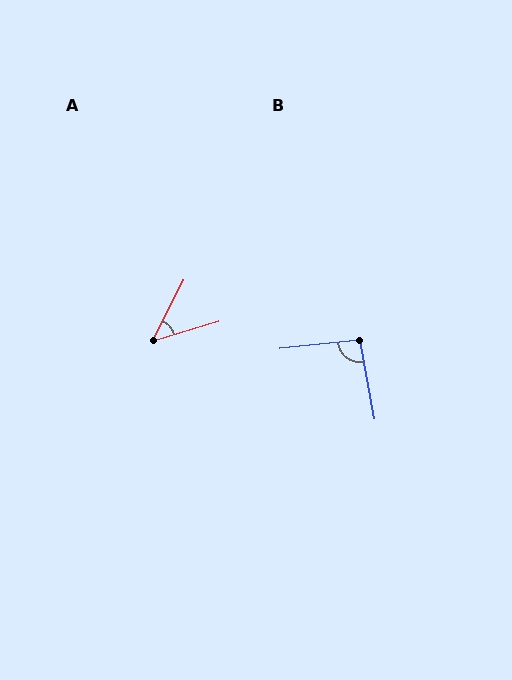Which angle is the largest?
B, at approximately 94 degrees.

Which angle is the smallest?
A, at approximately 47 degrees.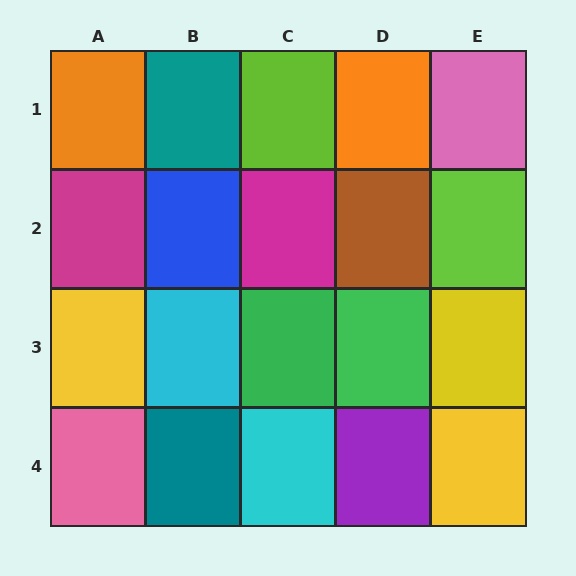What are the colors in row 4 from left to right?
Pink, teal, cyan, purple, yellow.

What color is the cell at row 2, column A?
Magenta.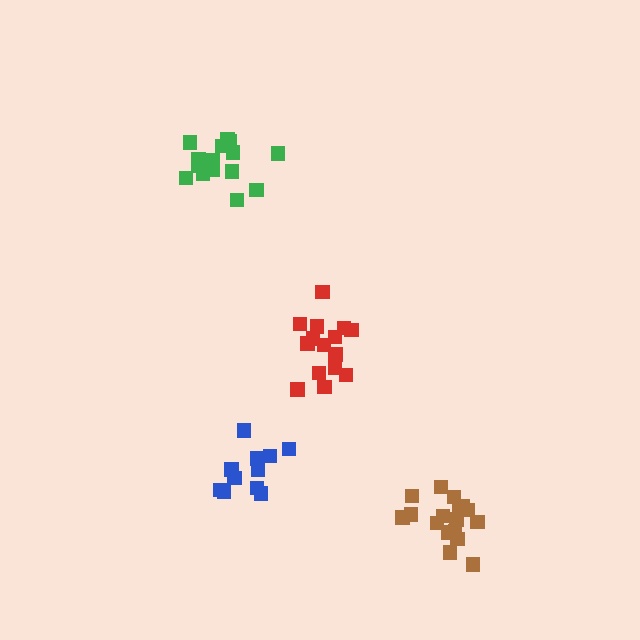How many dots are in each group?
Group 1: 15 dots, Group 2: 12 dots, Group 3: 15 dots, Group 4: 17 dots (59 total).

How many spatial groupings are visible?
There are 4 spatial groupings.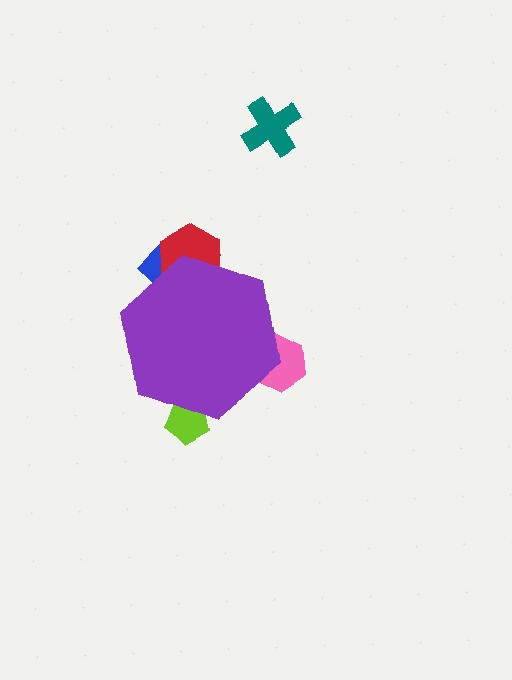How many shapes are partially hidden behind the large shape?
4 shapes are partially hidden.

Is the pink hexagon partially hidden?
Yes, the pink hexagon is partially hidden behind the purple hexagon.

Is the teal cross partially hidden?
No, the teal cross is fully visible.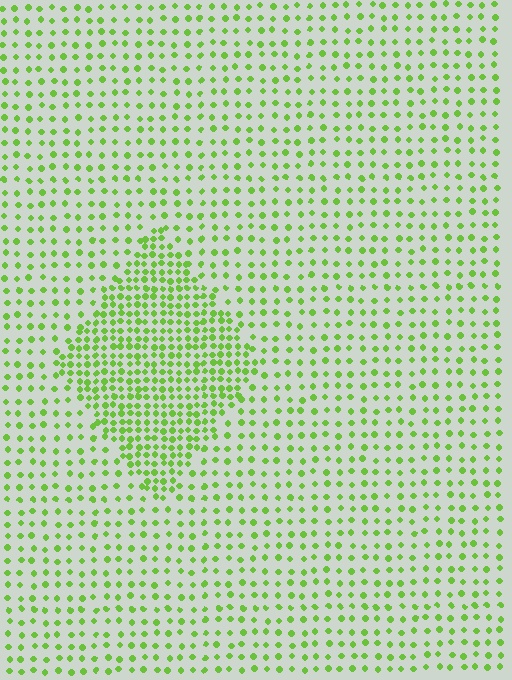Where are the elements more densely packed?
The elements are more densely packed inside the diamond boundary.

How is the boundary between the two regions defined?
The boundary is defined by a change in element density (approximately 2.2x ratio). All elements are the same color, size, and shape.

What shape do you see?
I see a diamond.